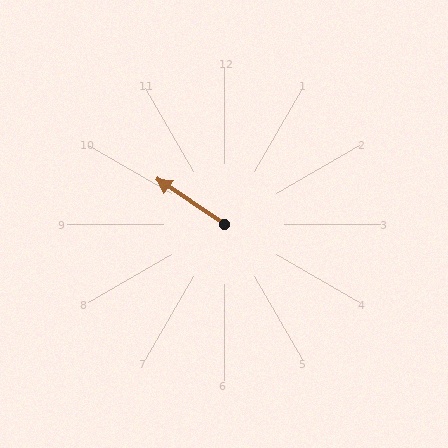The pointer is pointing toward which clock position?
Roughly 10 o'clock.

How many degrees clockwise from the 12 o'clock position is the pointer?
Approximately 304 degrees.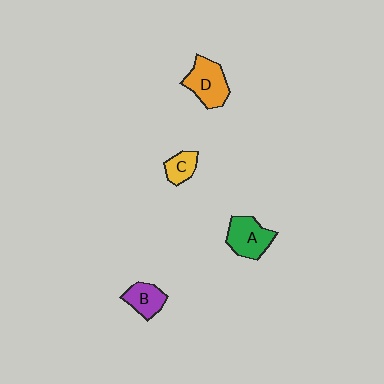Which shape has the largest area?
Shape D (orange).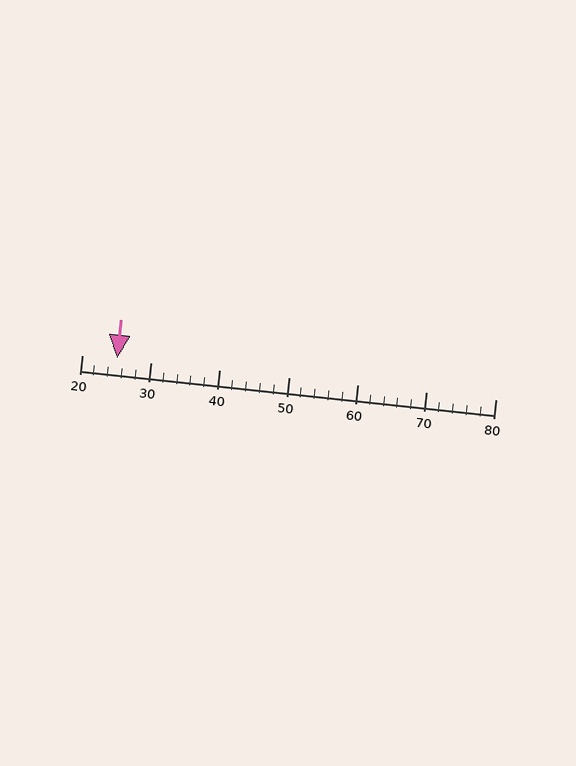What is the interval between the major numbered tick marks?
The major tick marks are spaced 10 units apart.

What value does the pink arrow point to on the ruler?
The pink arrow points to approximately 25.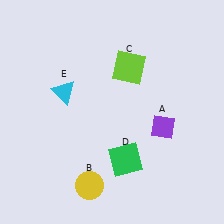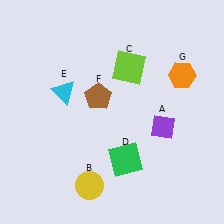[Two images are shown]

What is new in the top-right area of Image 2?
An orange hexagon (G) was added in the top-right area of Image 2.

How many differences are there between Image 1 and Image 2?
There are 2 differences between the two images.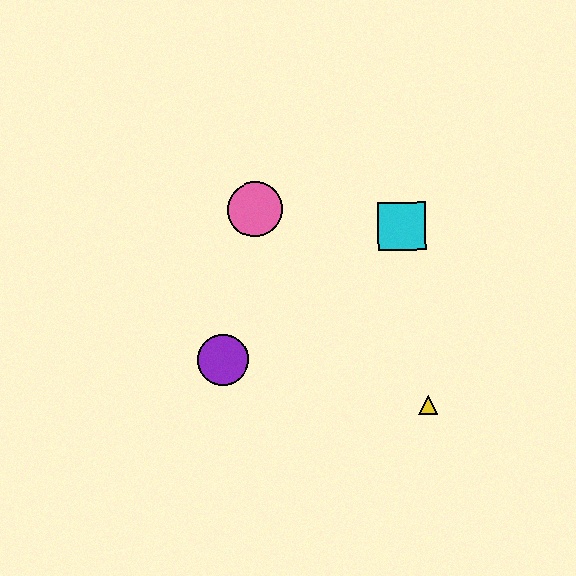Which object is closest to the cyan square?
The pink circle is closest to the cyan square.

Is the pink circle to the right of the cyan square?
No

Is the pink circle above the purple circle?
Yes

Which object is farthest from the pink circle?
The yellow triangle is farthest from the pink circle.